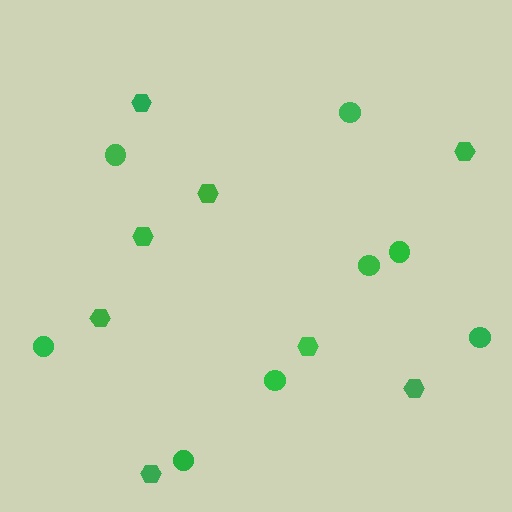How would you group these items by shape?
There are 2 groups: one group of hexagons (8) and one group of circles (8).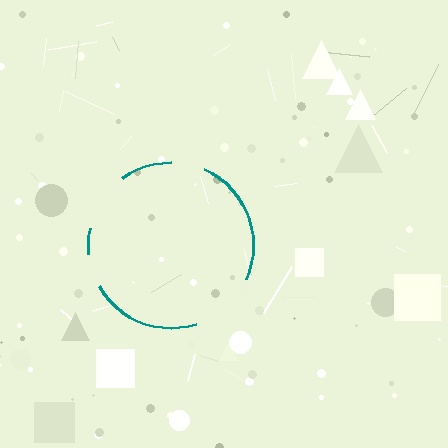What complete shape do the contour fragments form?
The contour fragments form a circle.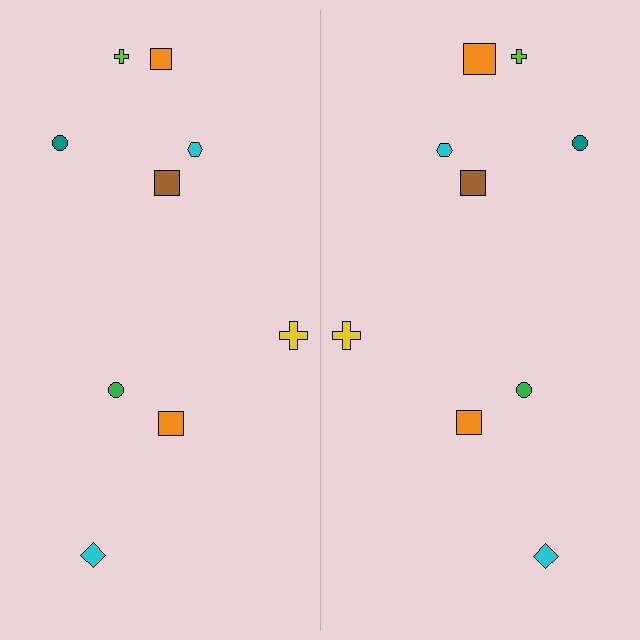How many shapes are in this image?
There are 18 shapes in this image.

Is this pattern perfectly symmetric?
No, the pattern is not perfectly symmetric. The orange square on the right side has a different size than its mirror counterpart.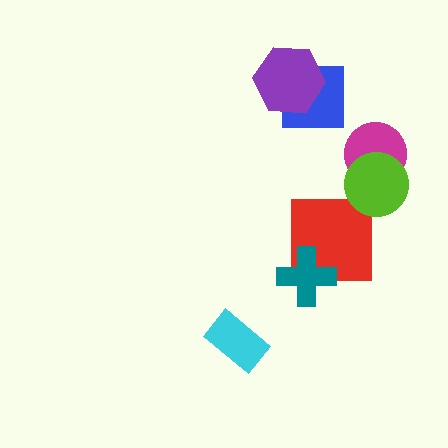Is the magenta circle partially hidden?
Yes, it is partially covered by another shape.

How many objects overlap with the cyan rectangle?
0 objects overlap with the cyan rectangle.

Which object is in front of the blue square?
The purple hexagon is in front of the blue square.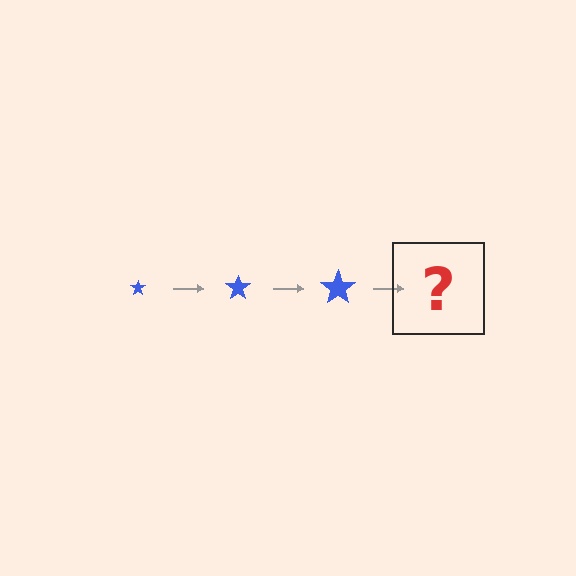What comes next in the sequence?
The next element should be a blue star, larger than the previous one.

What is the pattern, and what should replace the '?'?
The pattern is that the star gets progressively larger each step. The '?' should be a blue star, larger than the previous one.